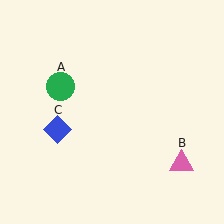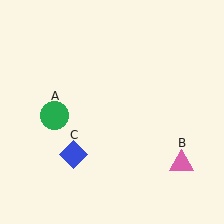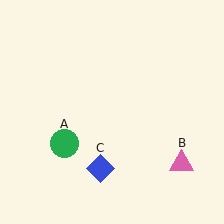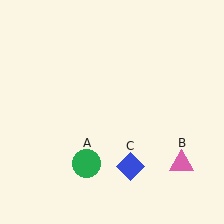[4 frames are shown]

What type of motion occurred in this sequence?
The green circle (object A), blue diamond (object C) rotated counterclockwise around the center of the scene.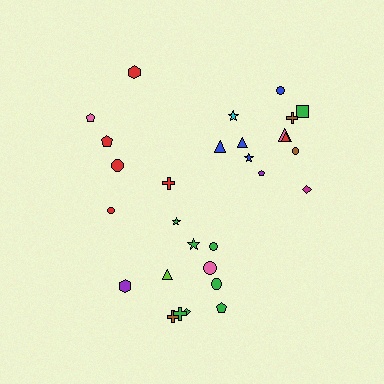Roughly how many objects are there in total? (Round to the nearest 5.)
Roughly 30 objects in total.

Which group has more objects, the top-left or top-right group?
The top-right group.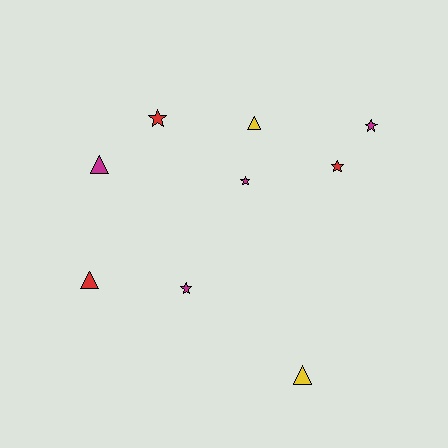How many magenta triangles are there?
There is 1 magenta triangle.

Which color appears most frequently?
Magenta, with 4 objects.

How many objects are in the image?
There are 9 objects.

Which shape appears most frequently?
Star, with 5 objects.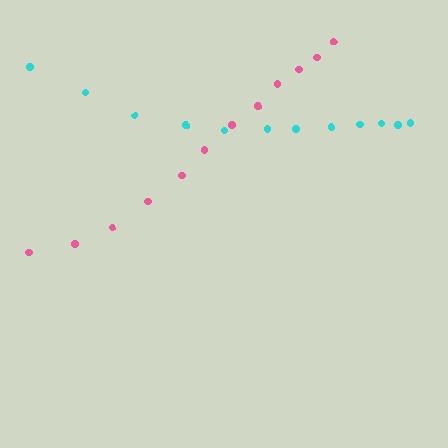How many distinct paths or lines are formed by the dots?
There are 2 distinct paths.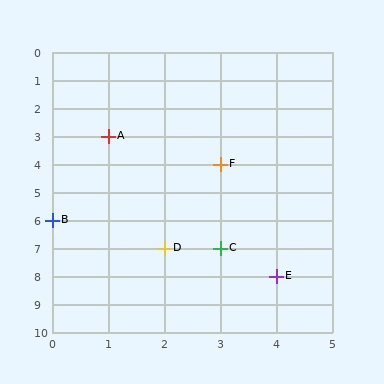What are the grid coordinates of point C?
Point C is at grid coordinates (3, 7).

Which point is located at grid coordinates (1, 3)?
Point A is at (1, 3).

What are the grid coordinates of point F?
Point F is at grid coordinates (3, 4).